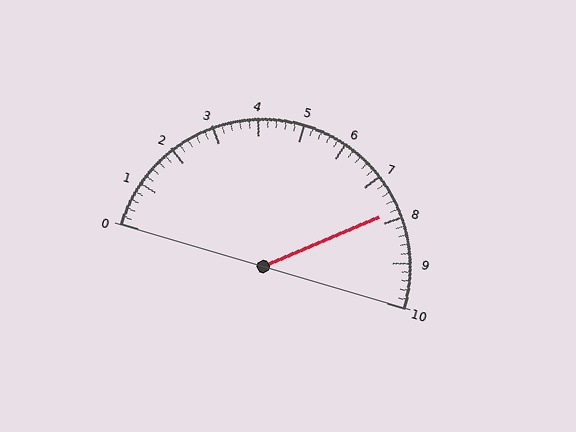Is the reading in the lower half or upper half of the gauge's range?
The reading is in the upper half of the range (0 to 10).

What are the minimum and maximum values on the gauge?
The gauge ranges from 0 to 10.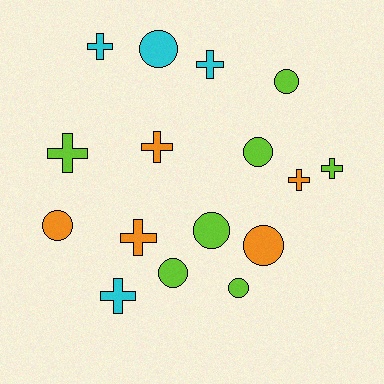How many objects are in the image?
There are 16 objects.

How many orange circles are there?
There are 2 orange circles.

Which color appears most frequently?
Lime, with 7 objects.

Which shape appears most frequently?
Circle, with 8 objects.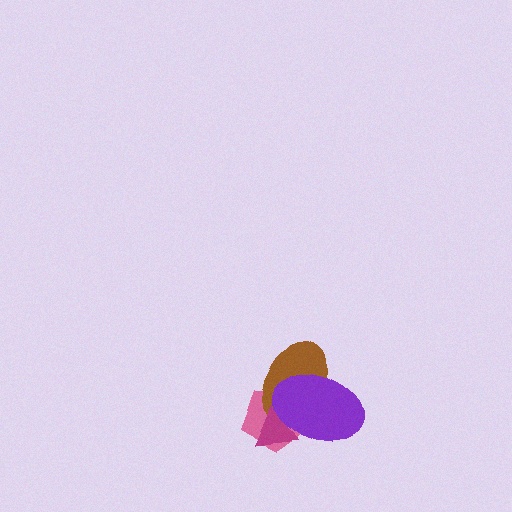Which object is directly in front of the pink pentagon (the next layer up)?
The brown ellipse is directly in front of the pink pentagon.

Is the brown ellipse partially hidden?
Yes, it is partially covered by another shape.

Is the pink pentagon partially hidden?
Yes, it is partially covered by another shape.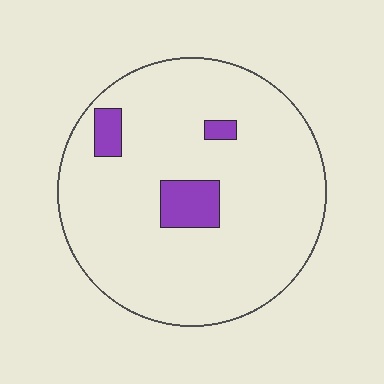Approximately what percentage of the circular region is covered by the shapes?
Approximately 10%.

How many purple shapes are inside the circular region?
3.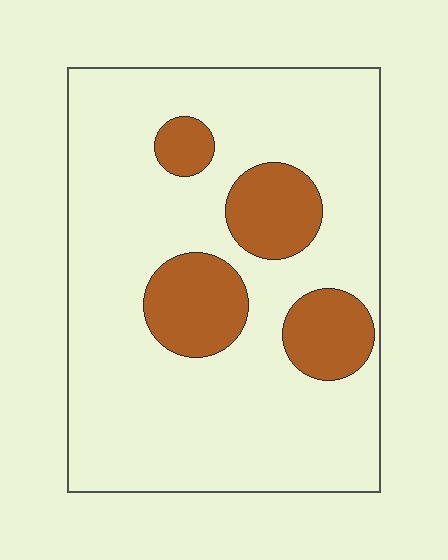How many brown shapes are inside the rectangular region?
4.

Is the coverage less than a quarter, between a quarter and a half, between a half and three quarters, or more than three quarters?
Less than a quarter.